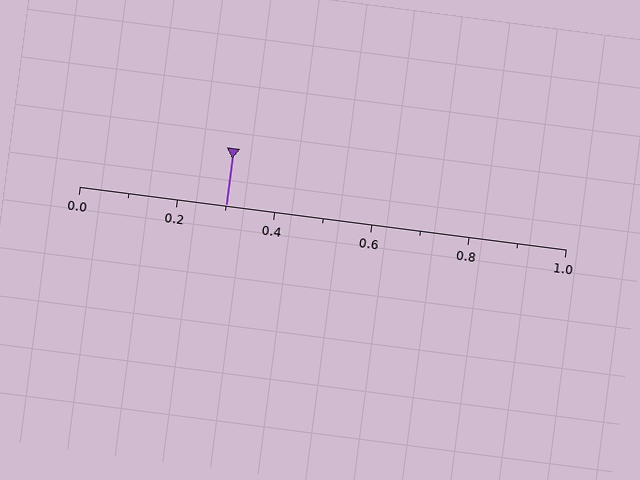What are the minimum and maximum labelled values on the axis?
The axis runs from 0.0 to 1.0.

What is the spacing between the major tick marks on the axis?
The major ticks are spaced 0.2 apart.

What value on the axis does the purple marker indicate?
The marker indicates approximately 0.3.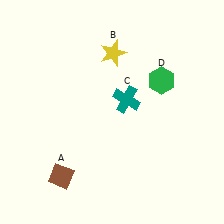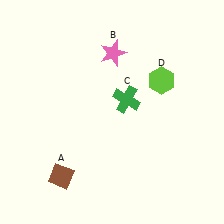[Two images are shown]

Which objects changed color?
B changed from yellow to pink. C changed from teal to green. D changed from green to lime.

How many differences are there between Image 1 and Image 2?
There are 3 differences between the two images.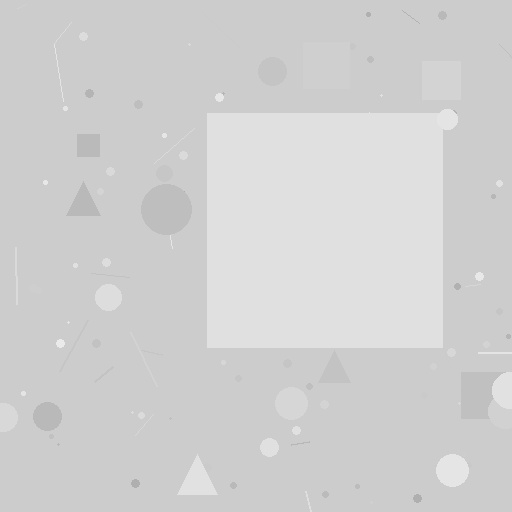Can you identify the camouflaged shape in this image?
The camouflaged shape is a square.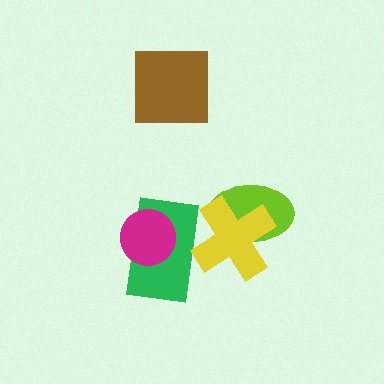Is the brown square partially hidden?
No, no other shape covers it.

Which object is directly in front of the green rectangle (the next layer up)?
The magenta circle is directly in front of the green rectangle.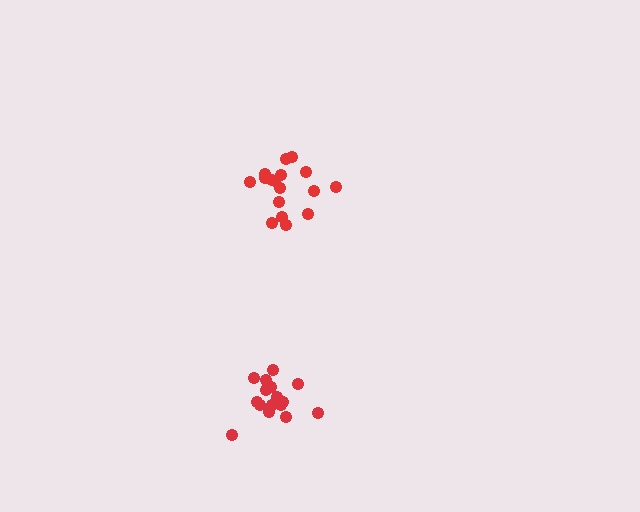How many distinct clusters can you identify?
There are 2 distinct clusters.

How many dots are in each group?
Group 1: 17 dots, Group 2: 16 dots (33 total).